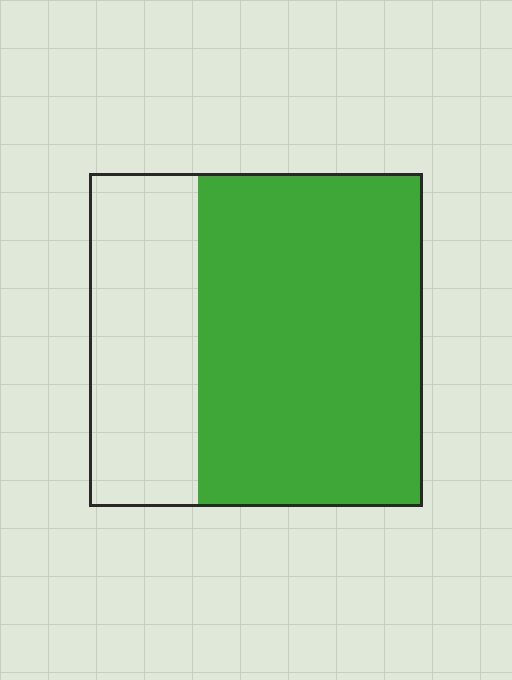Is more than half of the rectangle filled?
Yes.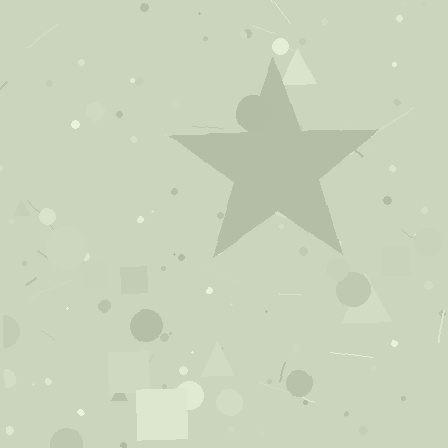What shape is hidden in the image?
A star is hidden in the image.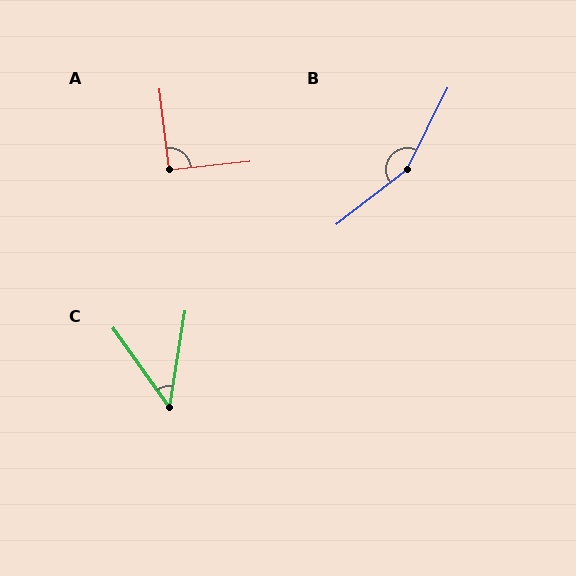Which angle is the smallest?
C, at approximately 44 degrees.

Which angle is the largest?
B, at approximately 154 degrees.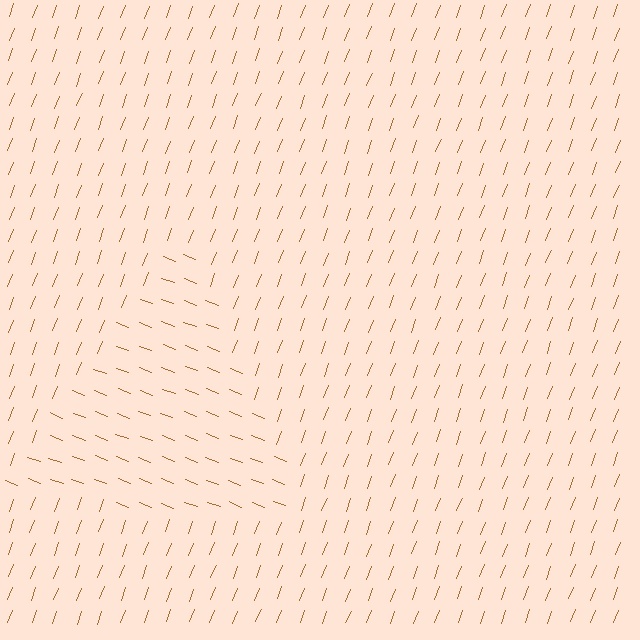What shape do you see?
I see a triangle.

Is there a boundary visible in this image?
Yes, there is a texture boundary formed by a change in line orientation.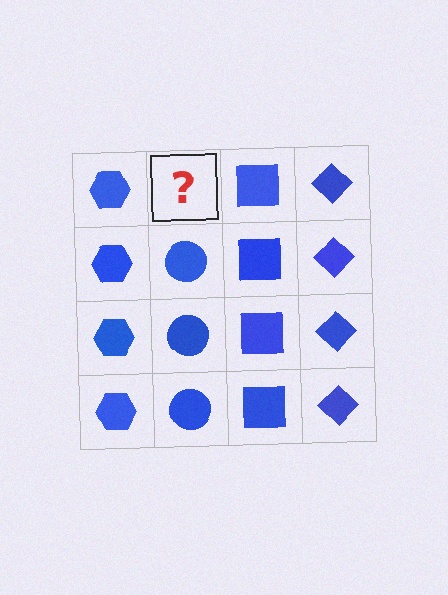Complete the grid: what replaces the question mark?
The question mark should be replaced with a blue circle.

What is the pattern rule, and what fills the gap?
The rule is that each column has a consistent shape. The gap should be filled with a blue circle.